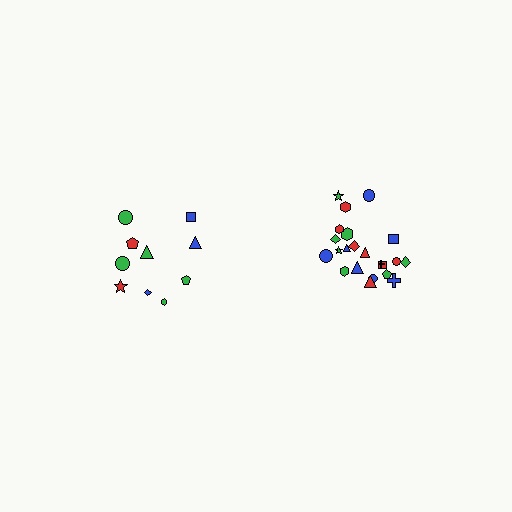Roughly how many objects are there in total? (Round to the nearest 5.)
Roughly 30 objects in total.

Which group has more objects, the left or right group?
The right group.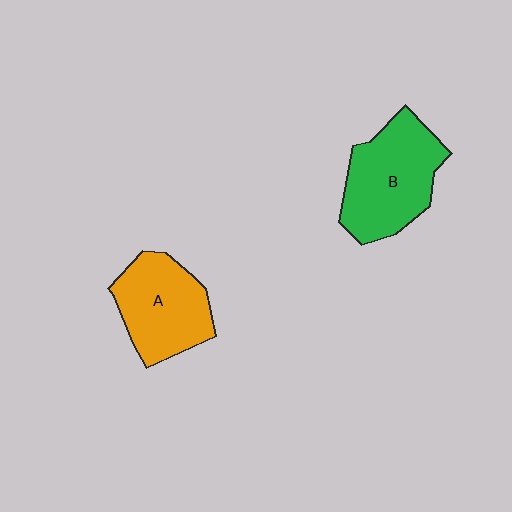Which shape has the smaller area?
Shape A (orange).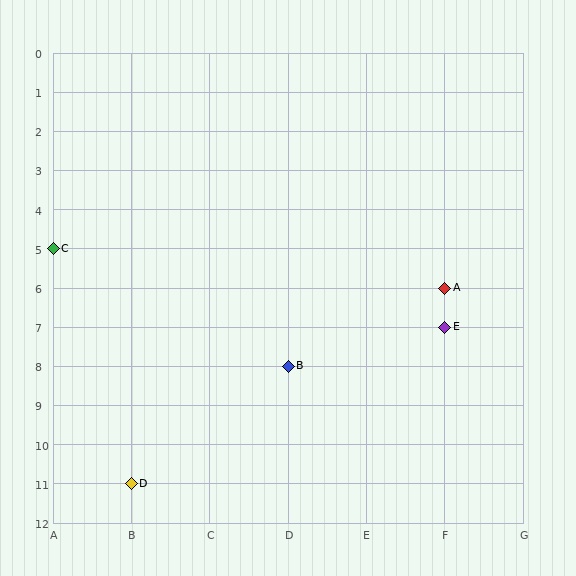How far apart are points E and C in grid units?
Points E and C are 5 columns and 2 rows apart (about 5.4 grid units diagonally).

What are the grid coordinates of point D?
Point D is at grid coordinates (B, 11).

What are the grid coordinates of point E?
Point E is at grid coordinates (F, 7).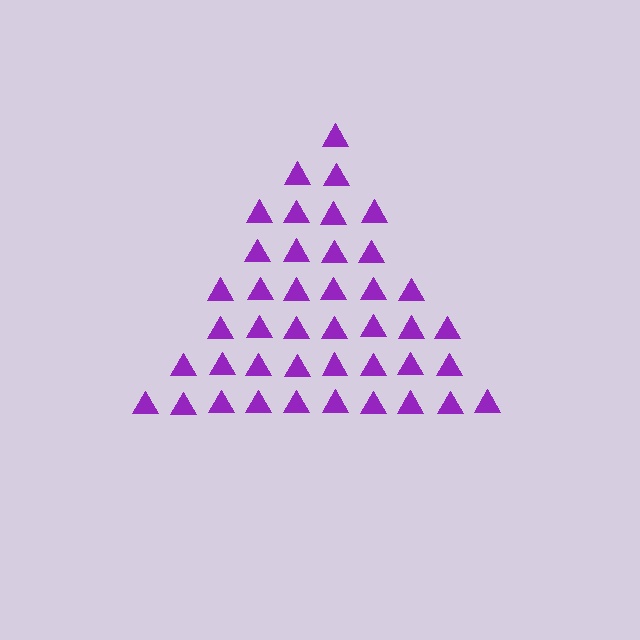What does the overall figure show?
The overall figure shows a triangle.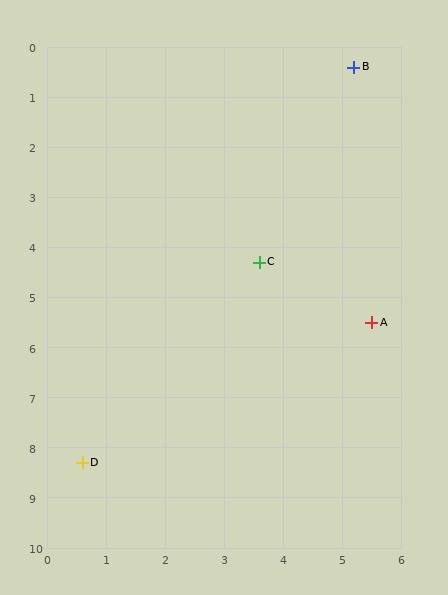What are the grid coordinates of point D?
Point D is at approximately (0.6, 8.3).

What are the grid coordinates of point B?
Point B is at approximately (5.2, 0.4).